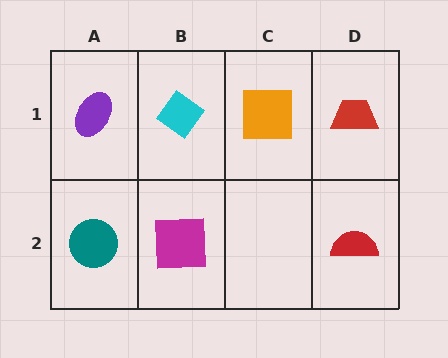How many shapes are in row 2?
3 shapes.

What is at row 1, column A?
A purple ellipse.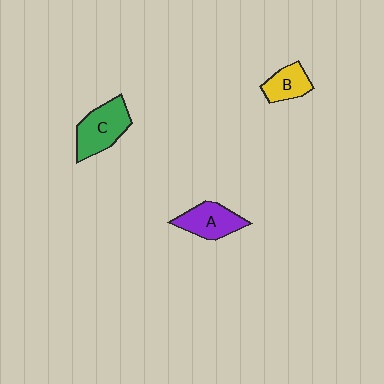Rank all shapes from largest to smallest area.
From largest to smallest: C (green), A (purple), B (yellow).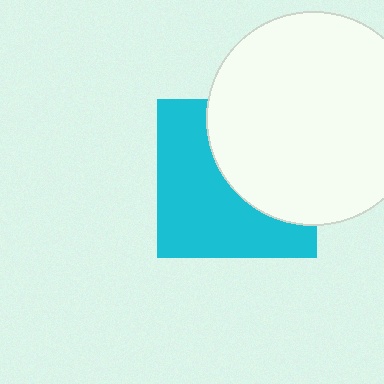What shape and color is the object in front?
The object in front is a white circle.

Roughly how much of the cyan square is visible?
About half of it is visible (roughly 54%).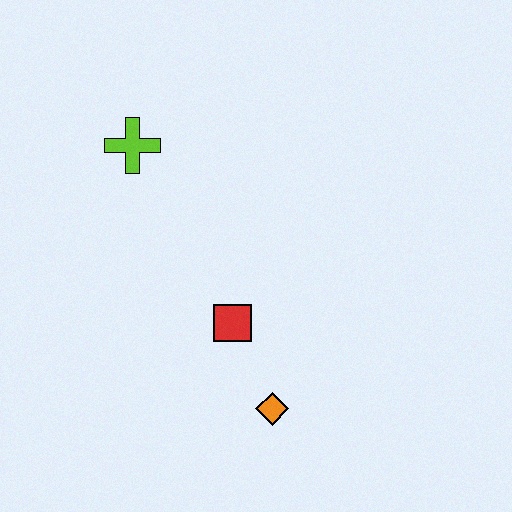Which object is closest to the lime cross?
The red square is closest to the lime cross.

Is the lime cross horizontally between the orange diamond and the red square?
No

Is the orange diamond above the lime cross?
No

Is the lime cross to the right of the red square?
No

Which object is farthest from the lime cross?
The orange diamond is farthest from the lime cross.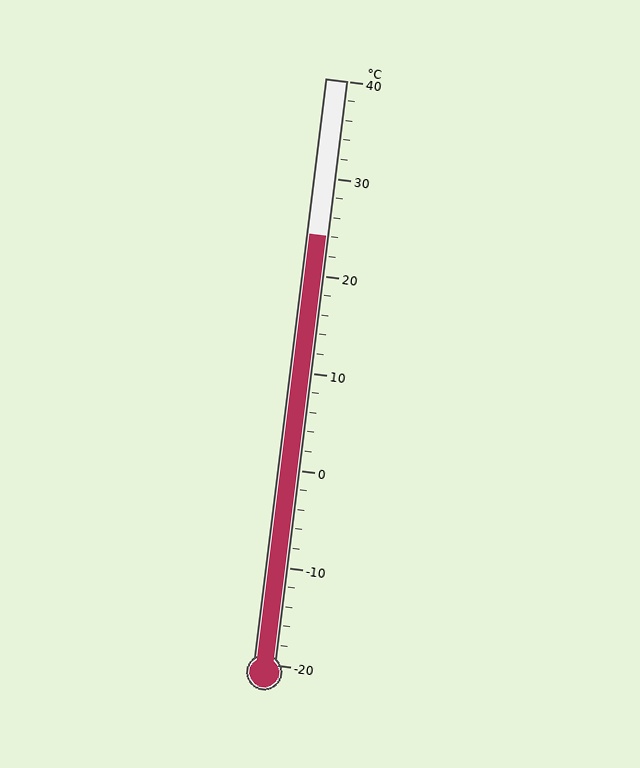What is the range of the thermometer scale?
The thermometer scale ranges from -20°C to 40°C.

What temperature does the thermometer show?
The thermometer shows approximately 24°C.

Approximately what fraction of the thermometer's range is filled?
The thermometer is filled to approximately 75% of its range.